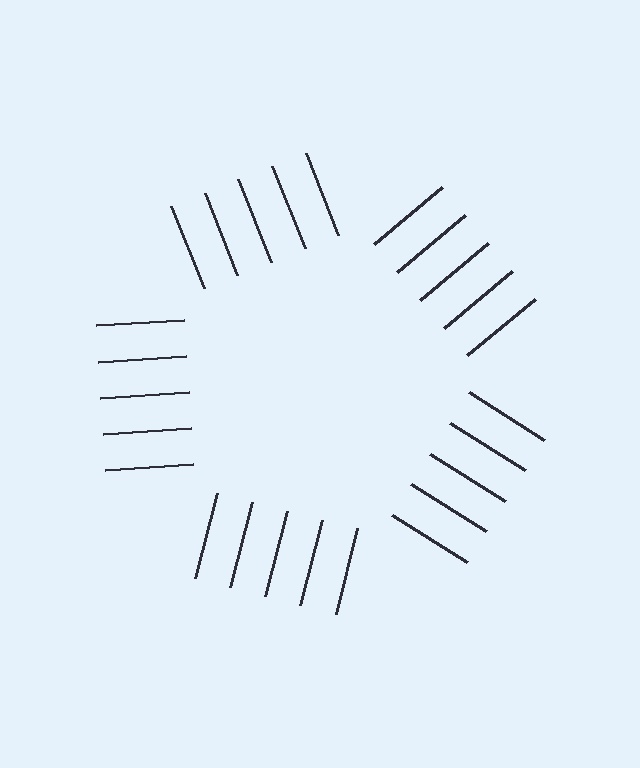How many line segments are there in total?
25 — 5 along each of the 5 edges.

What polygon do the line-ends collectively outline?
An illusory pentagon — the line segments terminate on its edges but no continuous stroke is drawn.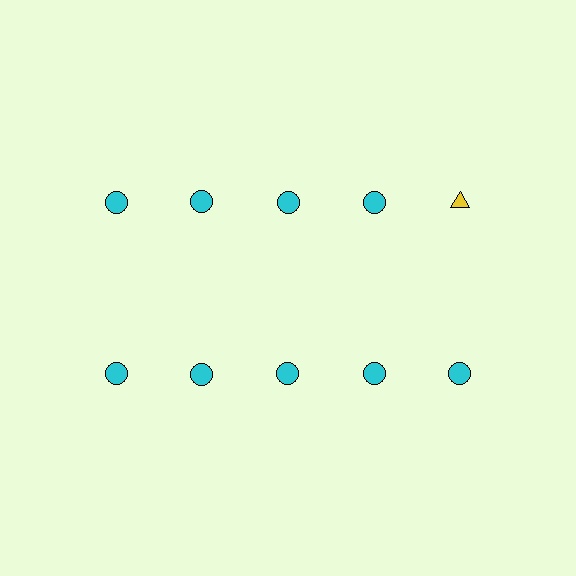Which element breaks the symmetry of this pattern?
The yellow triangle in the top row, rightmost column breaks the symmetry. All other shapes are cyan circles.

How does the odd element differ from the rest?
It differs in both color (yellow instead of cyan) and shape (triangle instead of circle).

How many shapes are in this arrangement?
There are 10 shapes arranged in a grid pattern.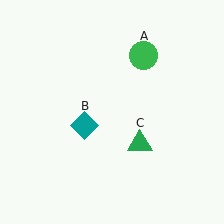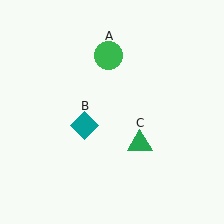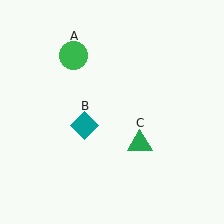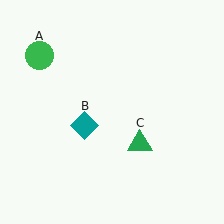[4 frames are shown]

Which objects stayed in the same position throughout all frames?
Teal diamond (object B) and green triangle (object C) remained stationary.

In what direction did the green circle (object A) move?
The green circle (object A) moved left.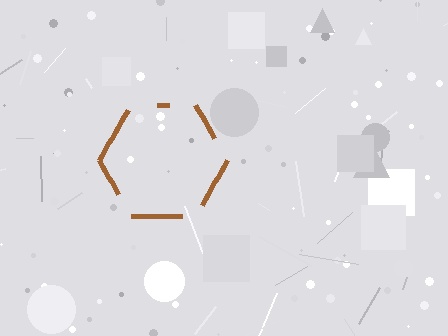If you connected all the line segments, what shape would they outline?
They would outline a hexagon.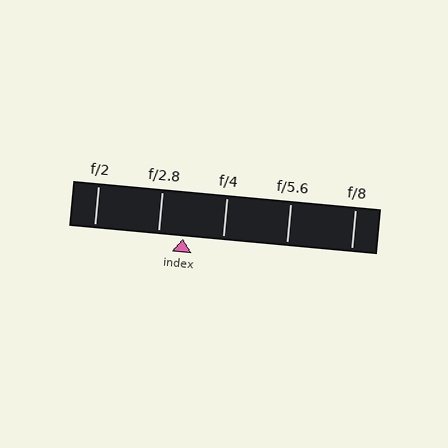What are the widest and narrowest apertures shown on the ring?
The widest aperture shown is f/2 and the narrowest is f/8.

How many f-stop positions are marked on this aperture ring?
There are 5 f-stop positions marked.